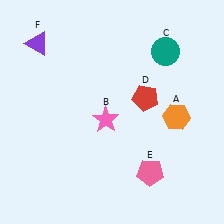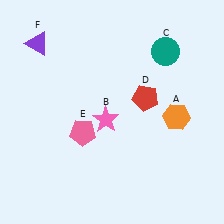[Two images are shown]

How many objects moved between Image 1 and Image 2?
1 object moved between the two images.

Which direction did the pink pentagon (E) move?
The pink pentagon (E) moved left.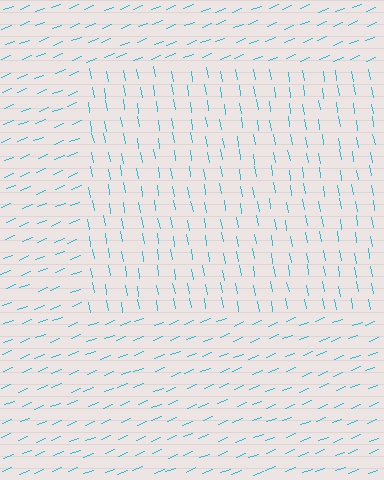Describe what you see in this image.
The image is filled with small cyan line segments. A rectangle region in the image has lines oriented differently from the surrounding lines, creating a visible texture boundary.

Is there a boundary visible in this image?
Yes, there is a texture boundary formed by a change in line orientation.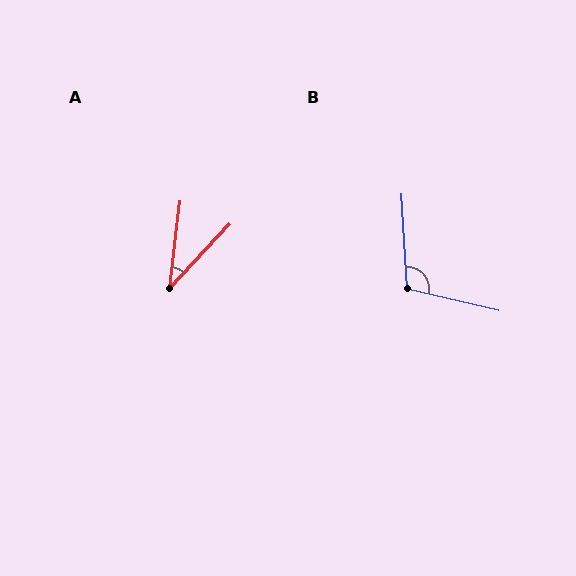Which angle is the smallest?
A, at approximately 36 degrees.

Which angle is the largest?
B, at approximately 107 degrees.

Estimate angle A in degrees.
Approximately 36 degrees.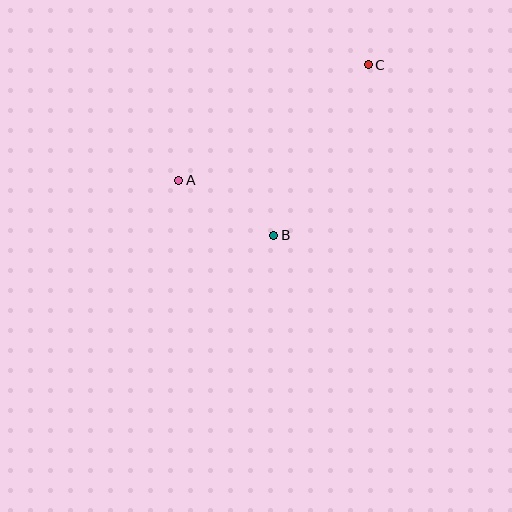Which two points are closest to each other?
Points A and B are closest to each other.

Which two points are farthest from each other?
Points A and C are farthest from each other.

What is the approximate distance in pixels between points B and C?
The distance between B and C is approximately 195 pixels.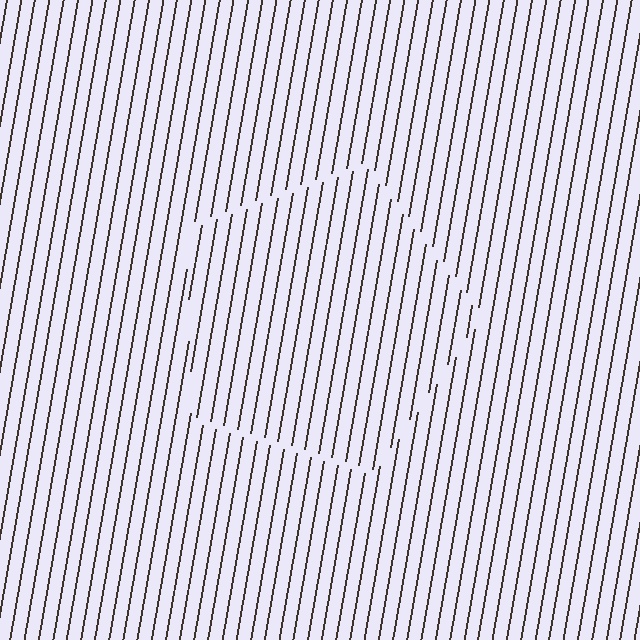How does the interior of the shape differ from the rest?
The interior of the shape contains the same grating, shifted by half a period — the contour is defined by the phase discontinuity where line-ends from the inner and outer gratings abut.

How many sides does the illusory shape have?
5 sides — the line-ends trace a pentagon.